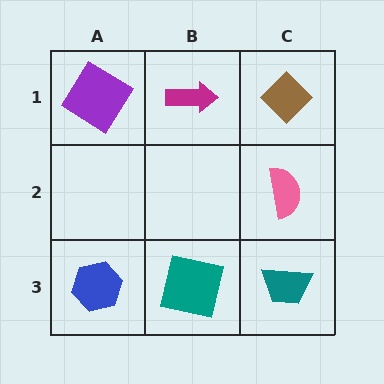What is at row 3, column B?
A teal square.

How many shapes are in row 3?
3 shapes.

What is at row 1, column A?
A purple diamond.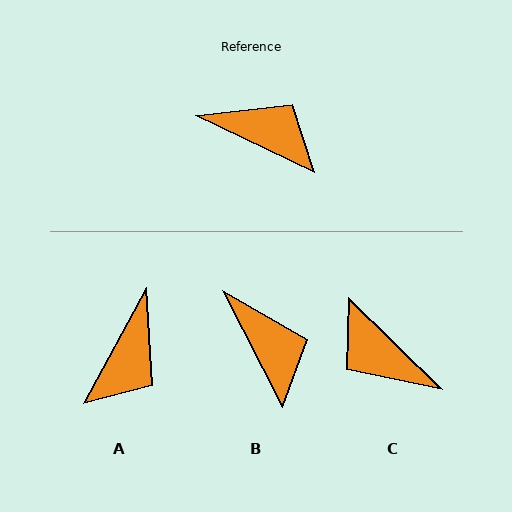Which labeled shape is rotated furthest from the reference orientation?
C, about 161 degrees away.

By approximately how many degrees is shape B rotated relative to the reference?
Approximately 37 degrees clockwise.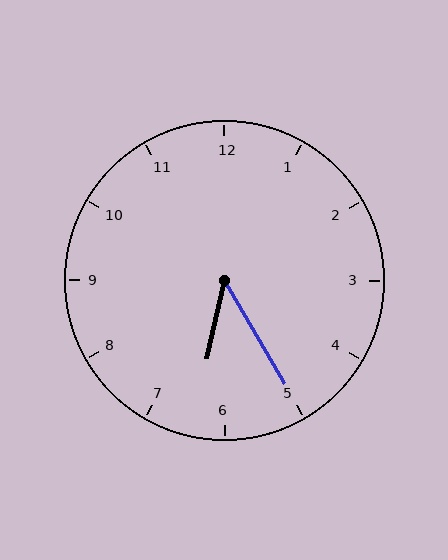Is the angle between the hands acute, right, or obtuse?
It is acute.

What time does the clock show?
6:25.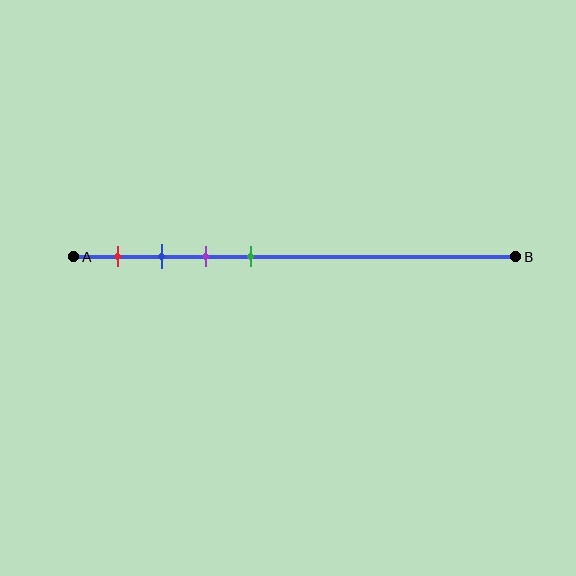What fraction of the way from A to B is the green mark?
The green mark is approximately 40% (0.4) of the way from A to B.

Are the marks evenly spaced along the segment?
Yes, the marks are approximately evenly spaced.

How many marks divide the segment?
There are 4 marks dividing the segment.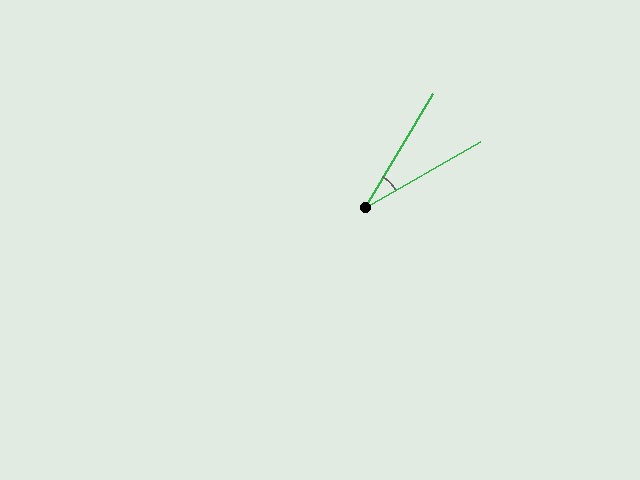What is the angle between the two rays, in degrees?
Approximately 29 degrees.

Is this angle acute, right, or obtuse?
It is acute.